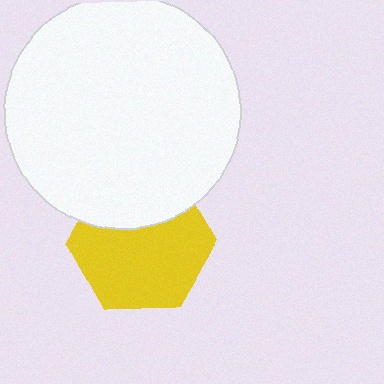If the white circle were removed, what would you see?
You would see the complete yellow hexagon.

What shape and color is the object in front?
The object in front is a white circle.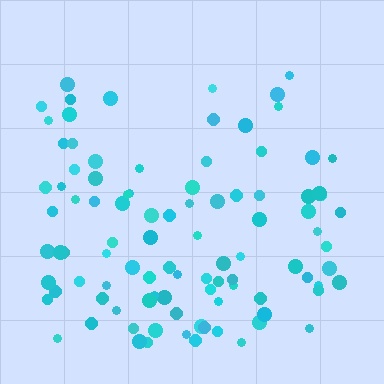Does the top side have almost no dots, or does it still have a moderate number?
Still a moderate number, just noticeably fewer than the bottom.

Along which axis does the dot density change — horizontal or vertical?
Vertical.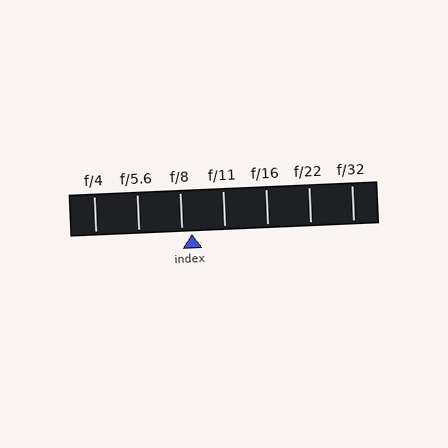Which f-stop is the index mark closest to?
The index mark is closest to f/8.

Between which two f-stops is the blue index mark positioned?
The index mark is between f/8 and f/11.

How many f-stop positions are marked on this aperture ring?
There are 7 f-stop positions marked.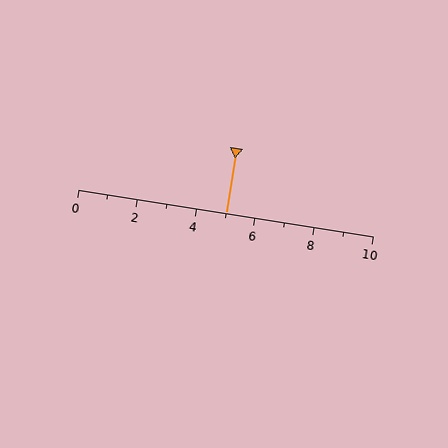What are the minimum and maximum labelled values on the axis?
The axis runs from 0 to 10.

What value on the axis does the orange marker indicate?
The marker indicates approximately 5.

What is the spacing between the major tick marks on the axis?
The major ticks are spaced 2 apart.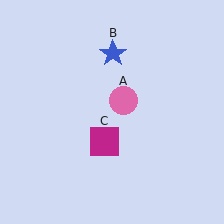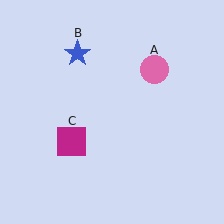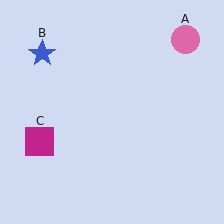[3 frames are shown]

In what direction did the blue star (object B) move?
The blue star (object B) moved left.